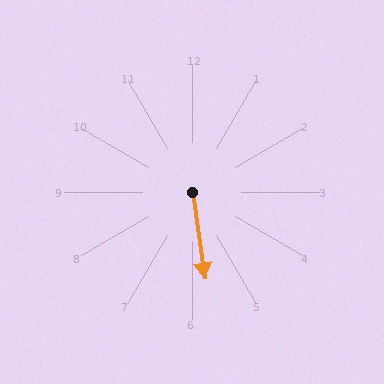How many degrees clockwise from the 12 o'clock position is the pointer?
Approximately 172 degrees.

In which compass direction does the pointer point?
South.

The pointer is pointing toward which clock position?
Roughly 6 o'clock.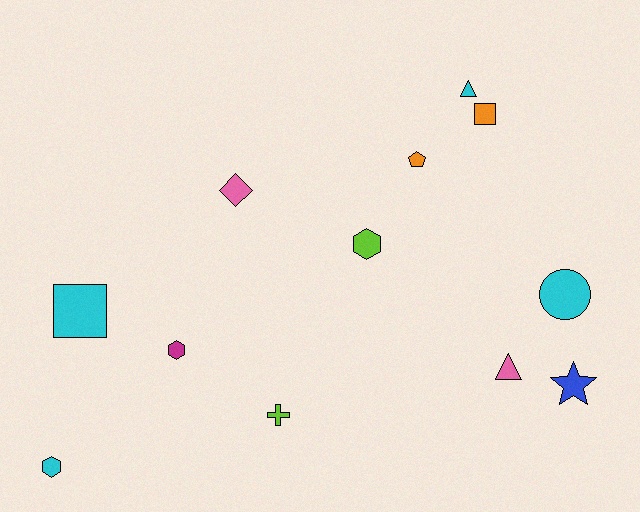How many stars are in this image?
There is 1 star.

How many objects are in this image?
There are 12 objects.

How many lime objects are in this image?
There are 2 lime objects.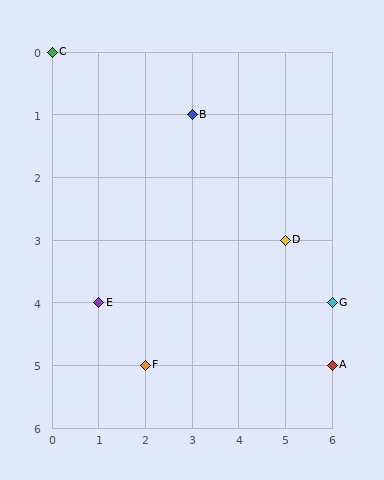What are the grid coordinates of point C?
Point C is at grid coordinates (0, 0).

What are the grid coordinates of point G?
Point G is at grid coordinates (6, 4).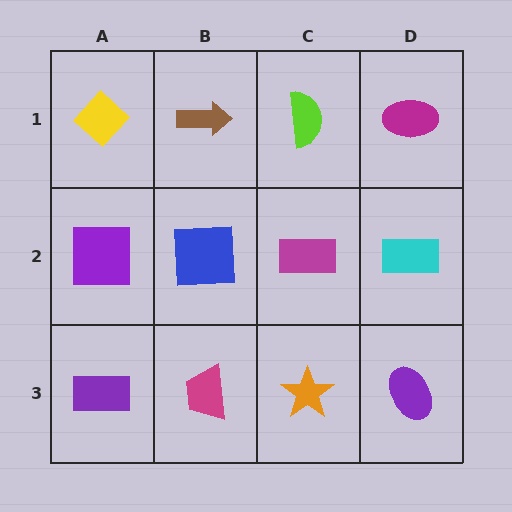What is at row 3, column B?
A magenta trapezoid.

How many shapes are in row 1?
4 shapes.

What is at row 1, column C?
A lime semicircle.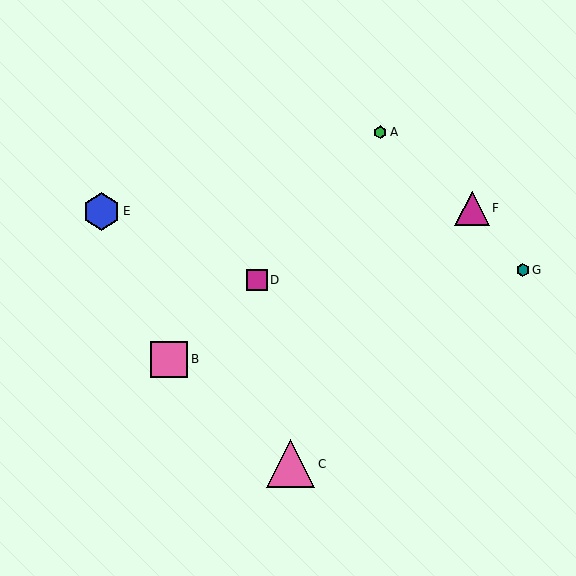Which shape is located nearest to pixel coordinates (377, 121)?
The green hexagon (labeled A) at (380, 132) is nearest to that location.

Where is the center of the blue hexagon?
The center of the blue hexagon is at (102, 212).